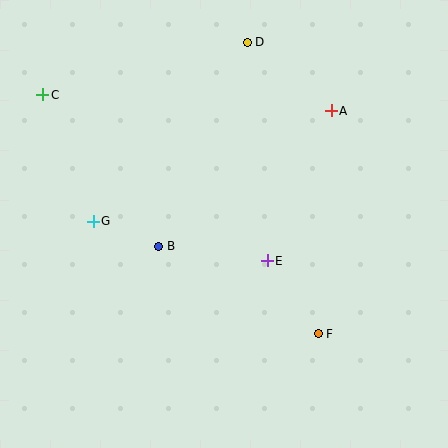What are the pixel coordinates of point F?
Point F is at (318, 334).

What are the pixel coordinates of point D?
Point D is at (247, 42).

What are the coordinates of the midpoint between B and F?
The midpoint between B and F is at (238, 290).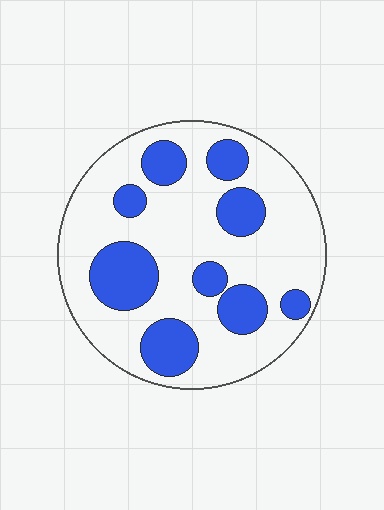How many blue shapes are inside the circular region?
9.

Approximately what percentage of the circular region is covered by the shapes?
Approximately 30%.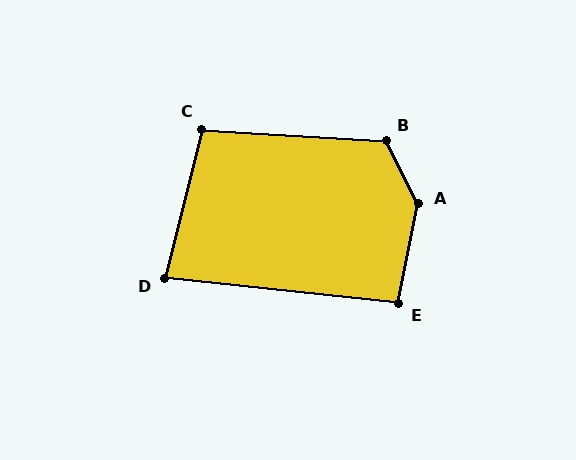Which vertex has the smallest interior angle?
D, at approximately 82 degrees.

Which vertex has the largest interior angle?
A, at approximately 142 degrees.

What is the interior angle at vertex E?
Approximately 95 degrees (approximately right).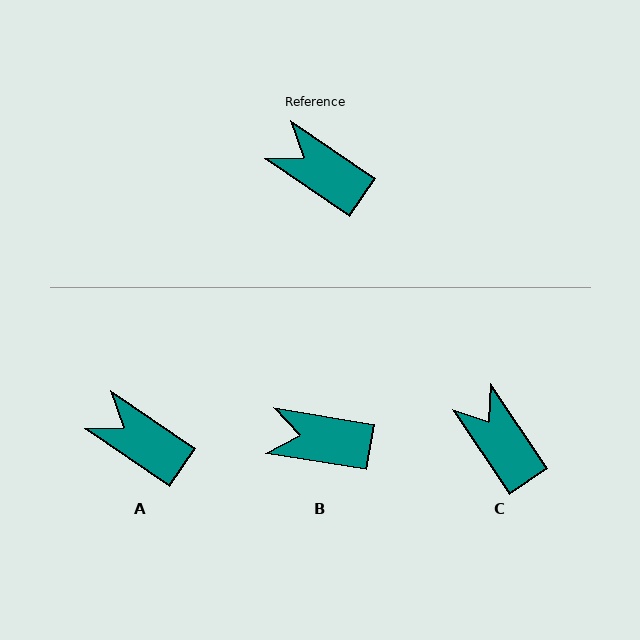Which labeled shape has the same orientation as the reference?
A.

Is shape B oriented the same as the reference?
No, it is off by about 25 degrees.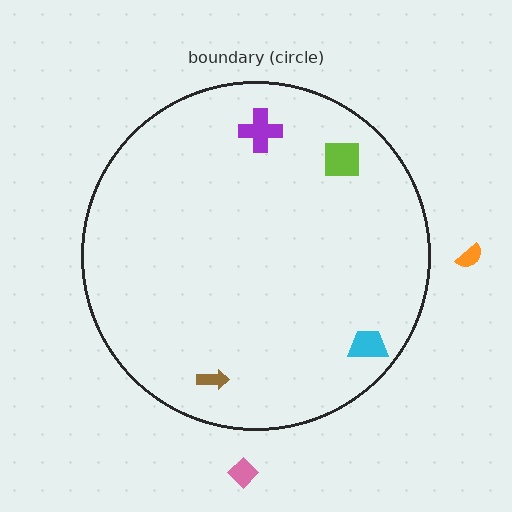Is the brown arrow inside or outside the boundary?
Inside.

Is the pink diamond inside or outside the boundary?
Outside.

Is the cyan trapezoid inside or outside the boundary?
Inside.